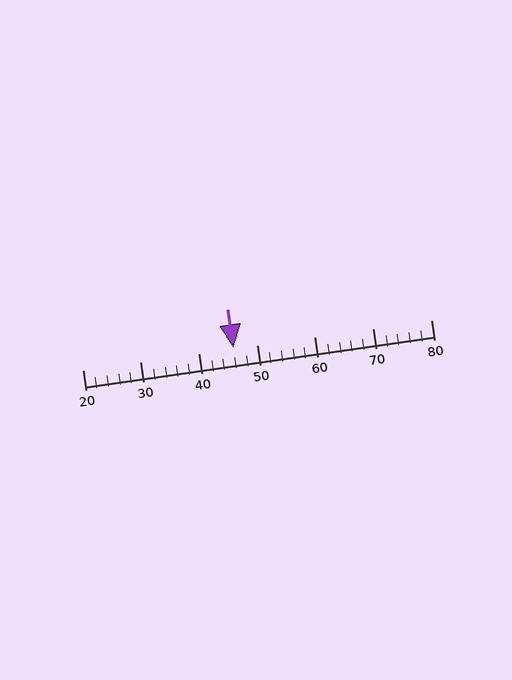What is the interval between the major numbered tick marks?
The major tick marks are spaced 10 units apart.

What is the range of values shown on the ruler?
The ruler shows values from 20 to 80.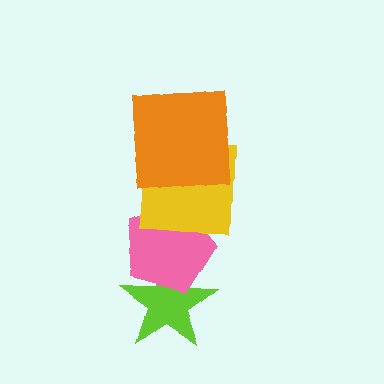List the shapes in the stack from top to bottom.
From top to bottom: the orange square, the yellow square, the pink pentagon, the lime star.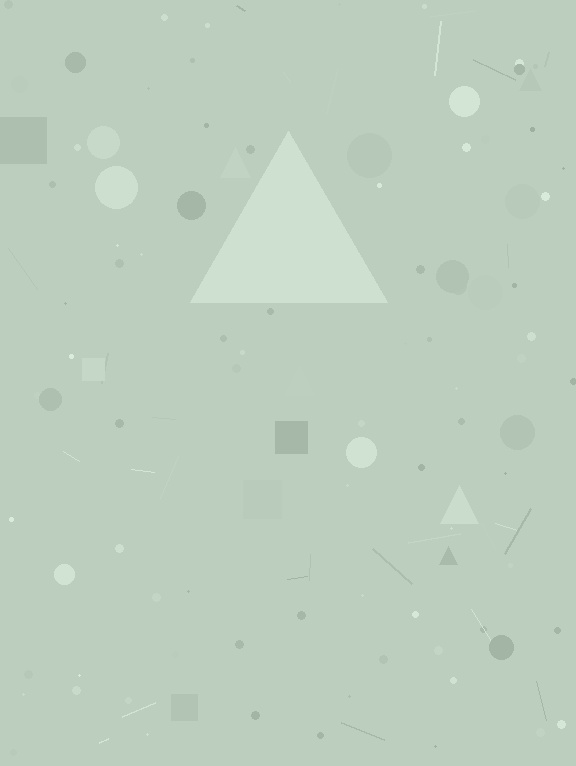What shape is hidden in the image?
A triangle is hidden in the image.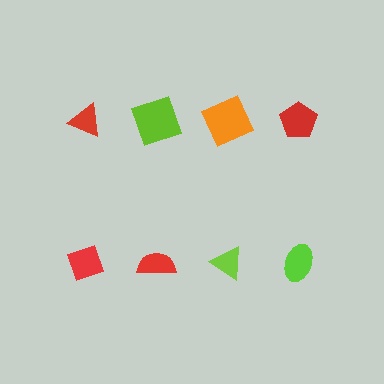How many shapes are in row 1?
4 shapes.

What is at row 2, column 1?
A red diamond.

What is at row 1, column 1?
A red triangle.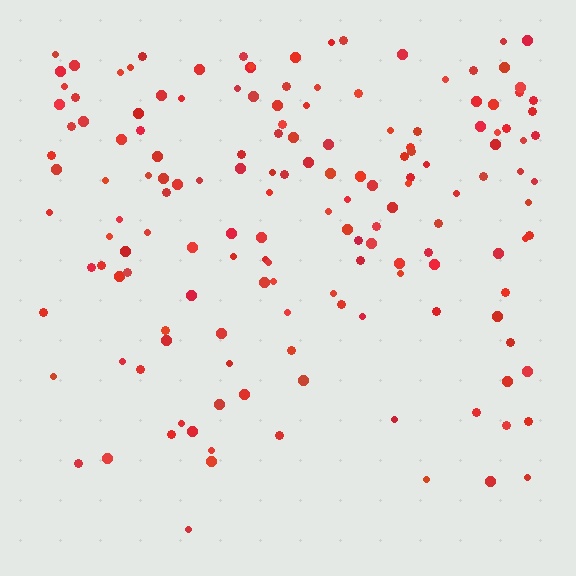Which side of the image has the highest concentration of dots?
The top.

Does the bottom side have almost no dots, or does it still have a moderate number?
Still a moderate number, just noticeably fewer than the top.